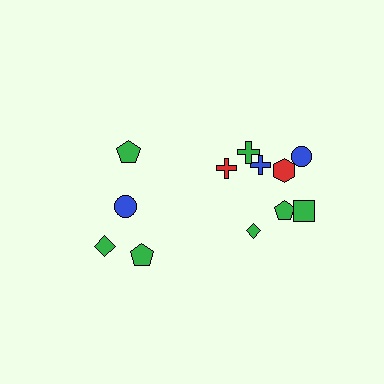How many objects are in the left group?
There are 4 objects.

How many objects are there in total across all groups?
There are 12 objects.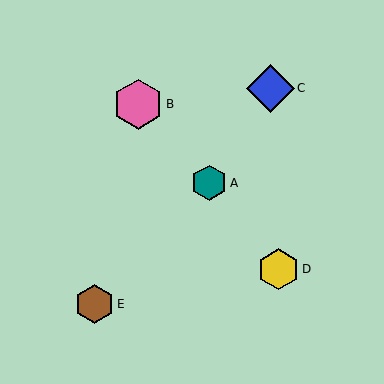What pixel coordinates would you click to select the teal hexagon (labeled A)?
Click at (209, 183) to select the teal hexagon A.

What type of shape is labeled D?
Shape D is a yellow hexagon.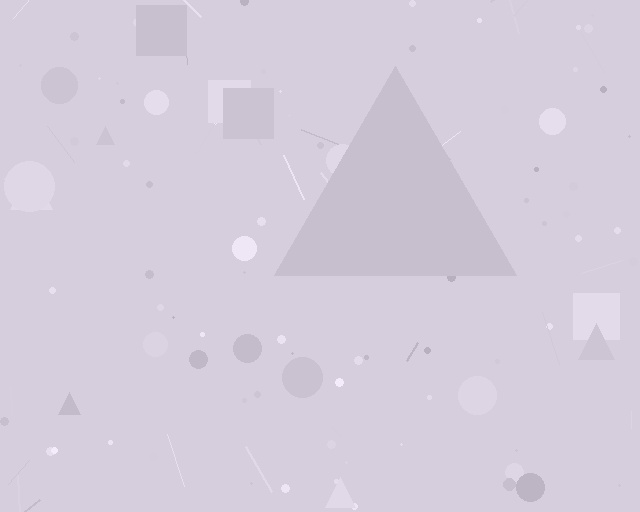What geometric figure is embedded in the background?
A triangle is embedded in the background.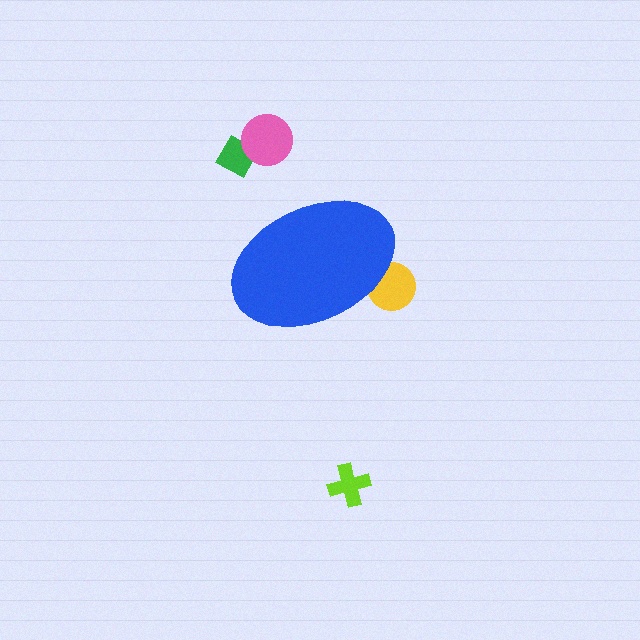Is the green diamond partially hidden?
No, the green diamond is fully visible.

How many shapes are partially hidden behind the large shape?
1 shape is partially hidden.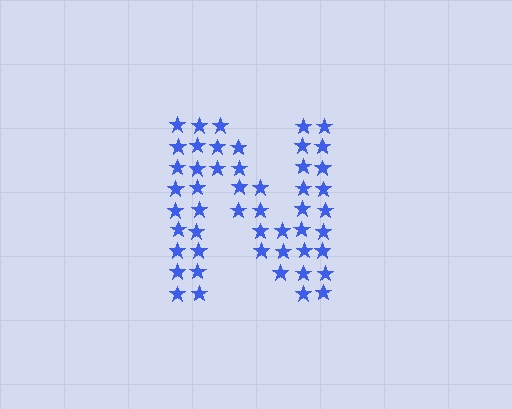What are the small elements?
The small elements are stars.